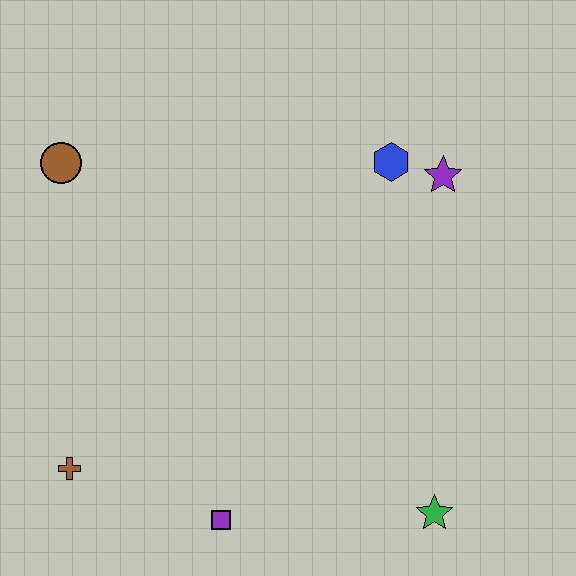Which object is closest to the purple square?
The brown cross is closest to the purple square.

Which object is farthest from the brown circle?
The green star is farthest from the brown circle.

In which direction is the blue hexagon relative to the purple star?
The blue hexagon is to the left of the purple star.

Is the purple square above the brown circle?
No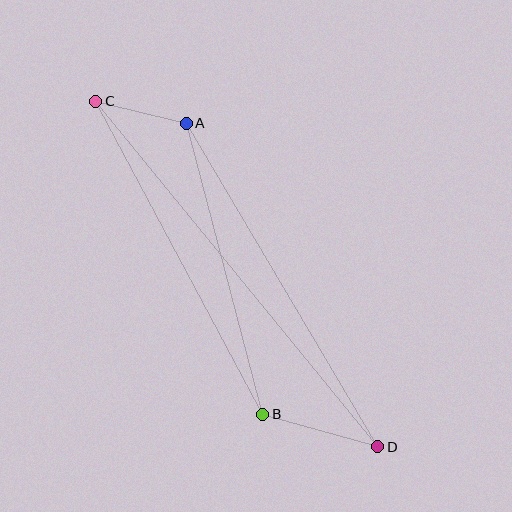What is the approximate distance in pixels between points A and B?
The distance between A and B is approximately 301 pixels.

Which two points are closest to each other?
Points A and C are closest to each other.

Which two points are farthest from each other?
Points C and D are farthest from each other.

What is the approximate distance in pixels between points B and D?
The distance between B and D is approximately 120 pixels.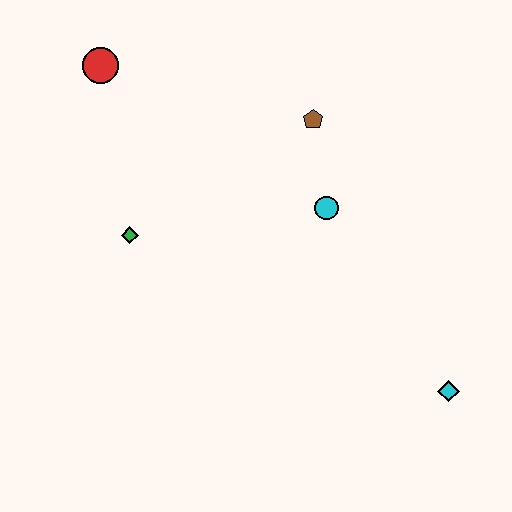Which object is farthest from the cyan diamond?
The red circle is farthest from the cyan diamond.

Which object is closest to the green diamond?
The red circle is closest to the green diamond.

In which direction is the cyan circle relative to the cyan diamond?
The cyan circle is above the cyan diamond.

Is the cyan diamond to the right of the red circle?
Yes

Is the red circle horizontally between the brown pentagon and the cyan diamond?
No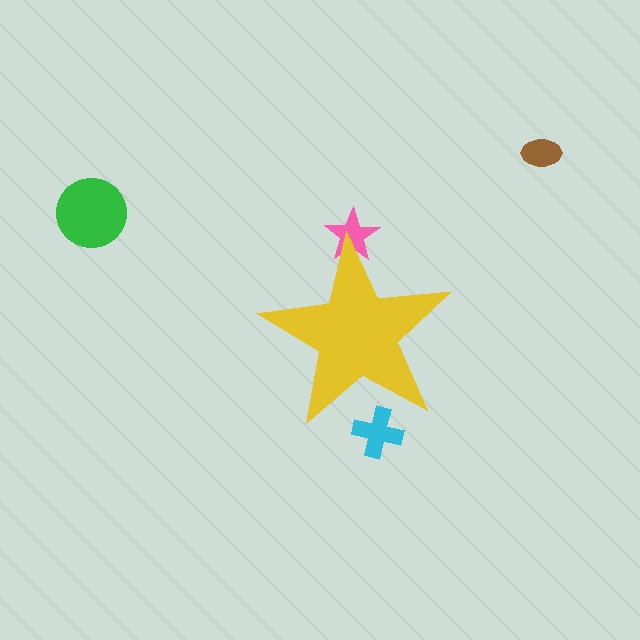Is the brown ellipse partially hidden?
No, the brown ellipse is fully visible.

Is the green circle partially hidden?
No, the green circle is fully visible.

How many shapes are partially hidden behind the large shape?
2 shapes are partially hidden.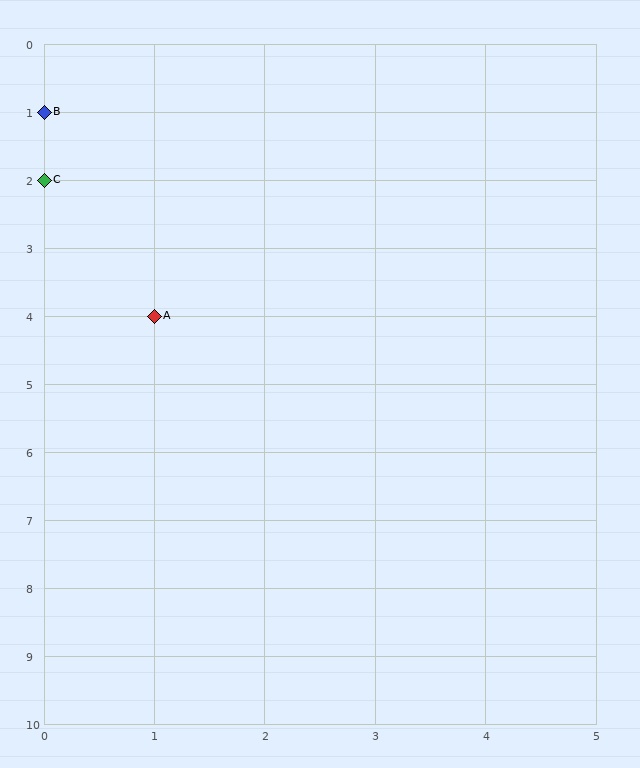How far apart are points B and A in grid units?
Points B and A are 1 column and 3 rows apart (about 3.2 grid units diagonally).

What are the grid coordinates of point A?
Point A is at grid coordinates (1, 4).